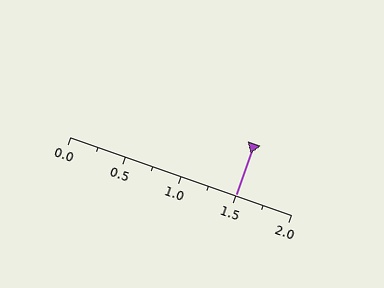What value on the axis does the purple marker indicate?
The marker indicates approximately 1.5.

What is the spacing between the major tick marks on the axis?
The major ticks are spaced 0.5 apart.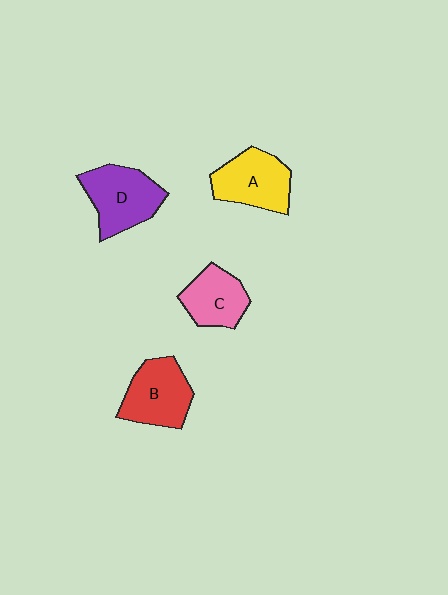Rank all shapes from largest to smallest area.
From largest to smallest: D (purple), B (red), A (yellow), C (pink).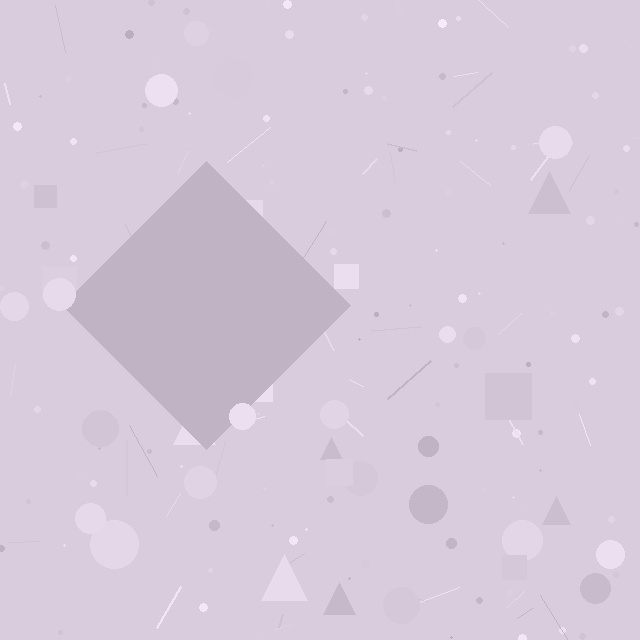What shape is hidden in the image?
A diamond is hidden in the image.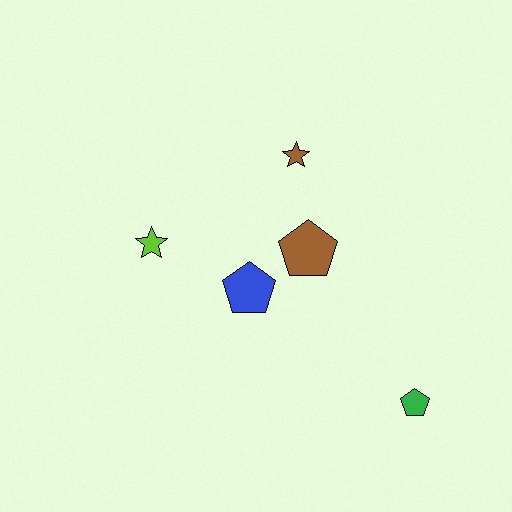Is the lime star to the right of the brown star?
No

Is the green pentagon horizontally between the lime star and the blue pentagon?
No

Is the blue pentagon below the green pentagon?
No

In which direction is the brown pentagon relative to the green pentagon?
The brown pentagon is above the green pentagon.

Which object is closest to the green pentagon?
The brown pentagon is closest to the green pentagon.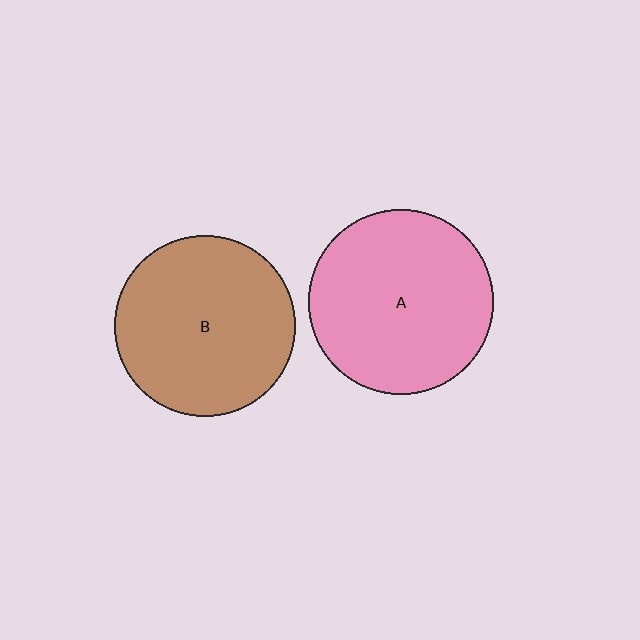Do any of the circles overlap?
No, none of the circles overlap.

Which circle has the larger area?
Circle A (pink).